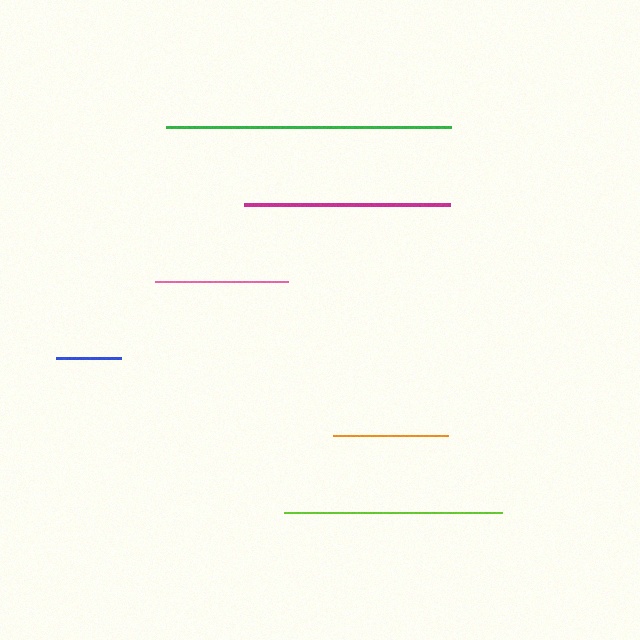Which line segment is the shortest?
The blue line is the shortest at approximately 66 pixels.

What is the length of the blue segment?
The blue segment is approximately 66 pixels long.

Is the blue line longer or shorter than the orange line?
The orange line is longer than the blue line.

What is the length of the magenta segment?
The magenta segment is approximately 206 pixels long.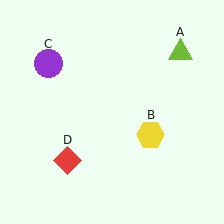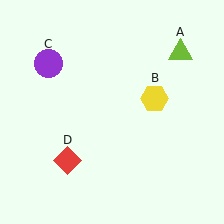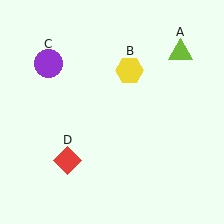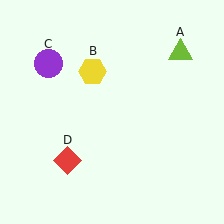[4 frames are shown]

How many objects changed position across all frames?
1 object changed position: yellow hexagon (object B).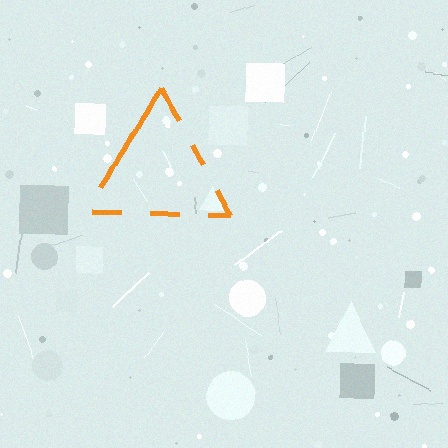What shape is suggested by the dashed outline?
The dashed outline suggests a triangle.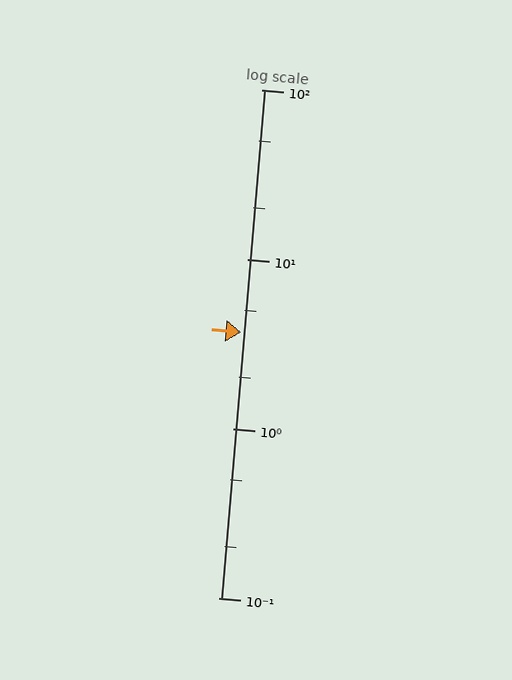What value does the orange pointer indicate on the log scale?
The pointer indicates approximately 3.7.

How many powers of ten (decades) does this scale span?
The scale spans 3 decades, from 0.1 to 100.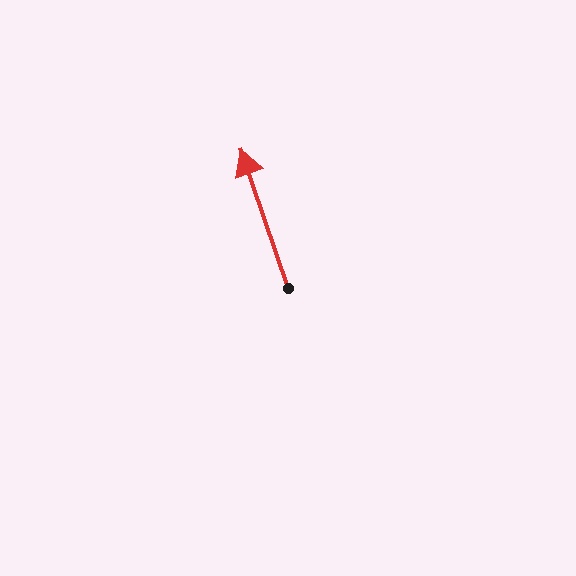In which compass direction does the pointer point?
North.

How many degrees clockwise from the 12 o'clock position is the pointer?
Approximately 341 degrees.